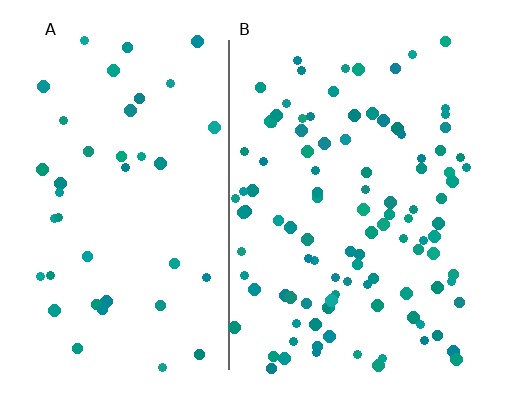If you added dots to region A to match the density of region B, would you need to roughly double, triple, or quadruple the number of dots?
Approximately triple.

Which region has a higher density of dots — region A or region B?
B (the right).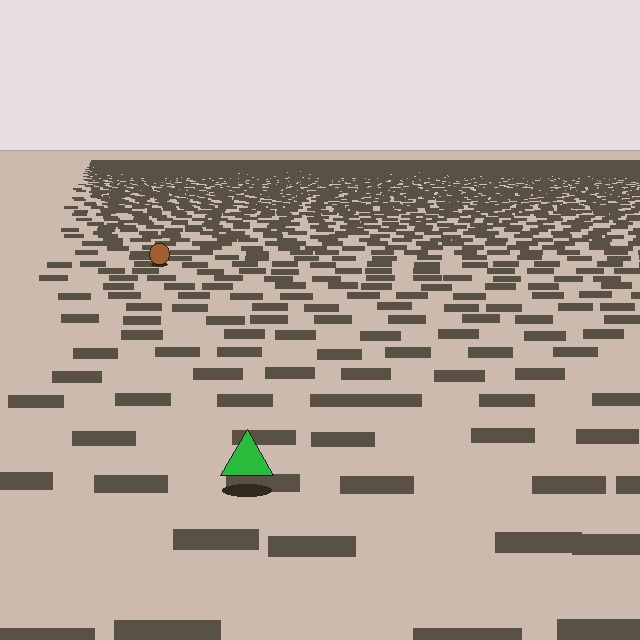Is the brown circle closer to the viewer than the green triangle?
No. The green triangle is closer — you can tell from the texture gradient: the ground texture is coarser near it.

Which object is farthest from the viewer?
The brown circle is farthest from the viewer. It appears smaller and the ground texture around it is denser.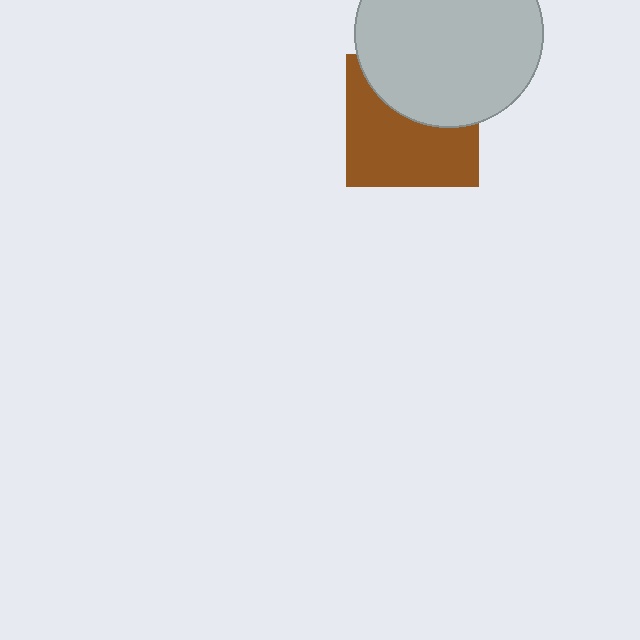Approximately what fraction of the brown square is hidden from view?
Roughly 41% of the brown square is hidden behind the light gray circle.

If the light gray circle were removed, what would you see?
You would see the complete brown square.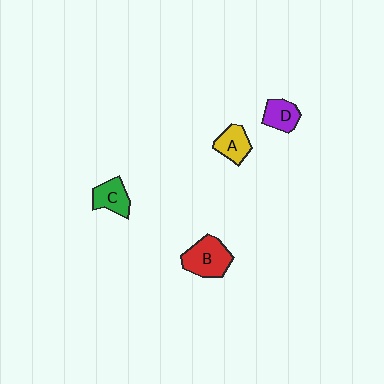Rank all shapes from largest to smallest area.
From largest to smallest: B (red), C (green), A (yellow), D (purple).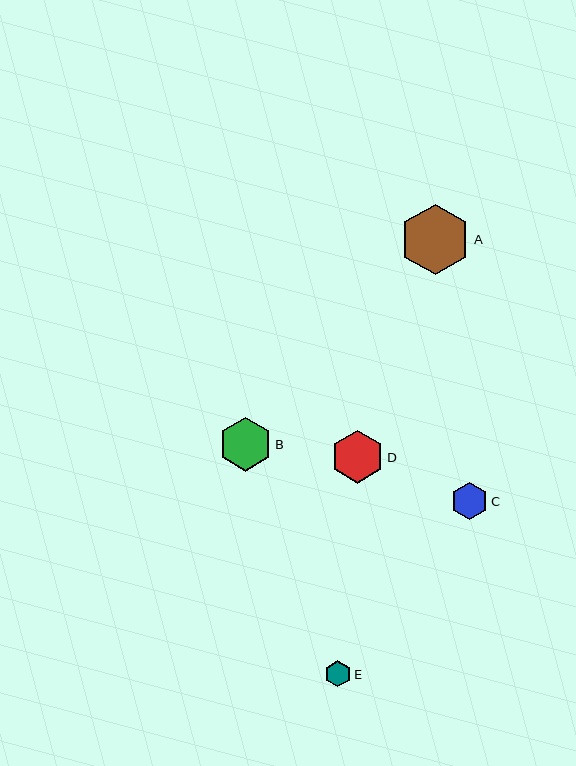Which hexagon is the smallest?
Hexagon E is the smallest with a size of approximately 26 pixels.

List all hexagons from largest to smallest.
From largest to smallest: A, B, D, C, E.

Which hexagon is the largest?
Hexagon A is the largest with a size of approximately 70 pixels.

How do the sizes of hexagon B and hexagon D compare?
Hexagon B and hexagon D are approximately the same size.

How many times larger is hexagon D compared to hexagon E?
Hexagon D is approximately 2.0 times the size of hexagon E.